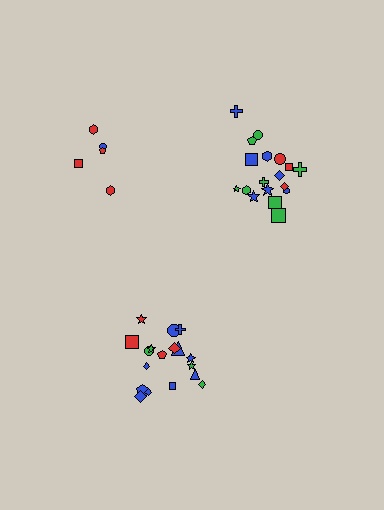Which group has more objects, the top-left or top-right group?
The top-right group.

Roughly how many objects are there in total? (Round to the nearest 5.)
Roughly 40 objects in total.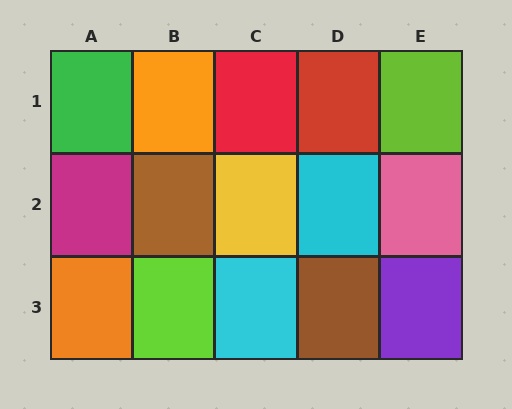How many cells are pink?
1 cell is pink.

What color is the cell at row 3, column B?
Lime.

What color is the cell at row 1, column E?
Lime.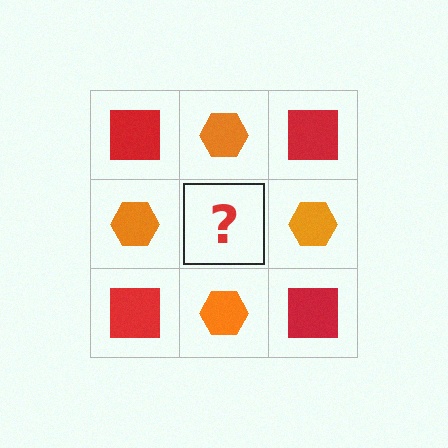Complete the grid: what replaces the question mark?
The question mark should be replaced with a red square.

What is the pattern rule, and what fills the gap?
The rule is that it alternates red square and orange hexagon in a checkerboard pattern. The gap should be filled with a red square.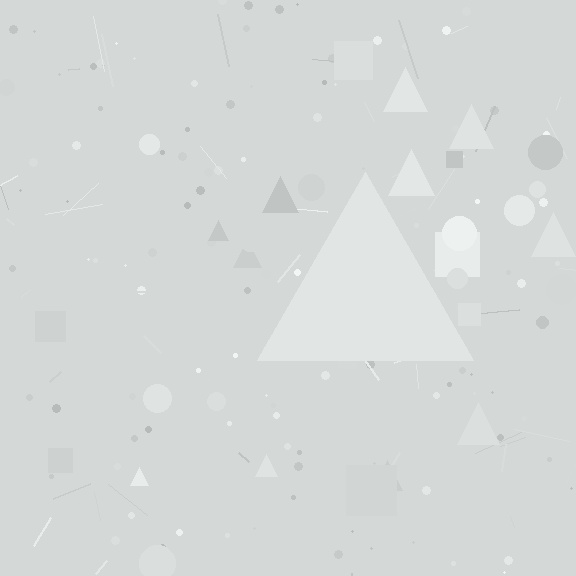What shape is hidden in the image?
A triangle is hidden in the image.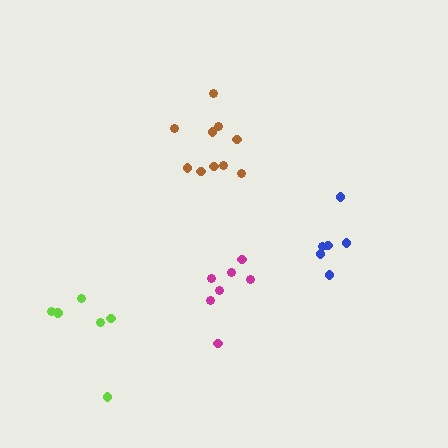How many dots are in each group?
Group 1: 10 dots, Group 2: 6 dots, Group 3: 7 dots, Group 4: 6 dots (29 total).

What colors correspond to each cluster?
The clusters are colored: brown, blue, magenta, lime.